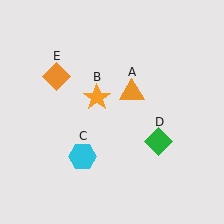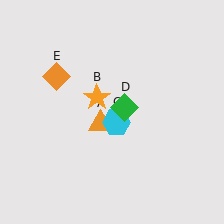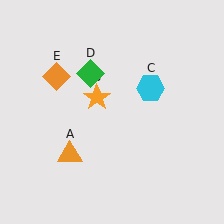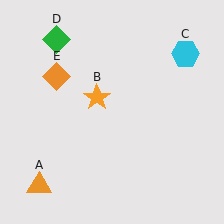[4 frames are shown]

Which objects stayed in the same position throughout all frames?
Orange star (object B) and orange diamond (object E) remained stationary.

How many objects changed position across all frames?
3 objects changed position: orange triangle (object A), cyan hexagon (object C), green diamond (object D).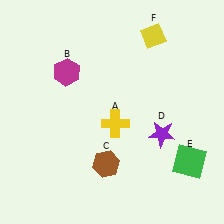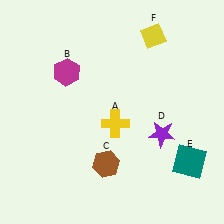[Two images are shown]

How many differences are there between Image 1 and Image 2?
There is 1 difference between the two images.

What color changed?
The square (E) changed from green in Image 1 to teal in Image 2.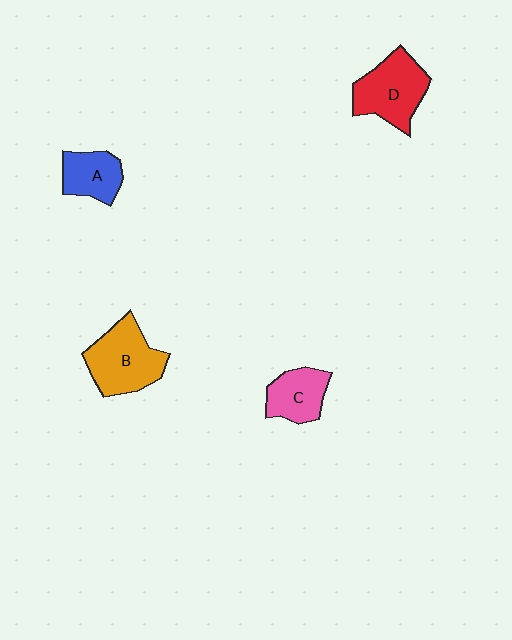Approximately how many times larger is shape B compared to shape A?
Approximately 1.6 times.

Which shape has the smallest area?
Shape A (blue).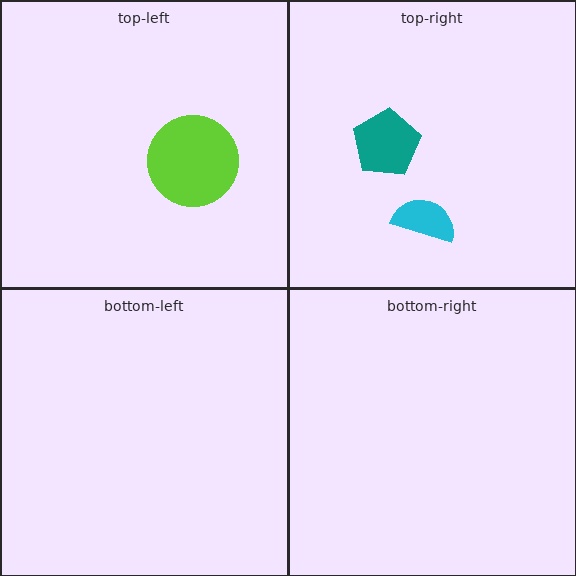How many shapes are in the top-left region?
1.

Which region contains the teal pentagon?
The top-right region.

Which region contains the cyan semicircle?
The top-right region.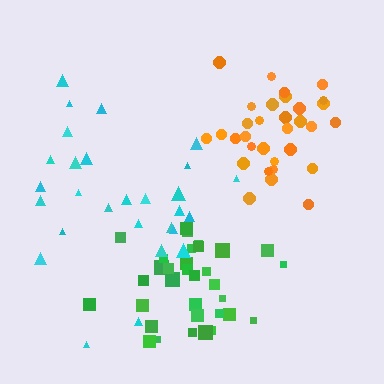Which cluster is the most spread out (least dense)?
Cyan.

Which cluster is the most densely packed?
Green.